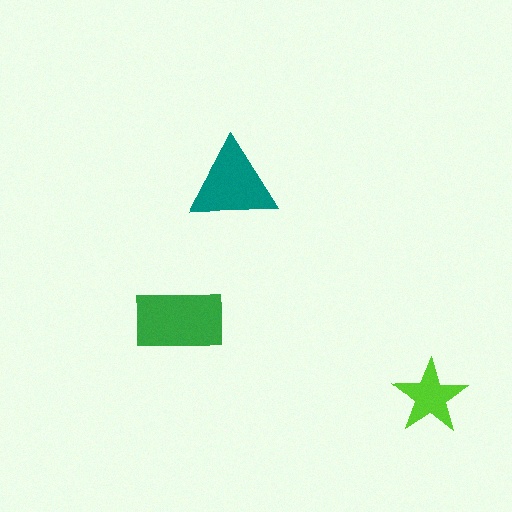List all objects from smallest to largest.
The lime star, the teal triangle, the green rectangle.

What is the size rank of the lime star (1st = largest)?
3rd.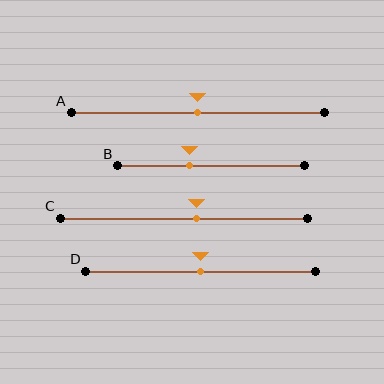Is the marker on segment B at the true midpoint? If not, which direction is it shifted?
No, the marker on segment B is shifted to the left by about 12% of the segment length.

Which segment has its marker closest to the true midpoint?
Segment A has its marker closest to the true midpoint.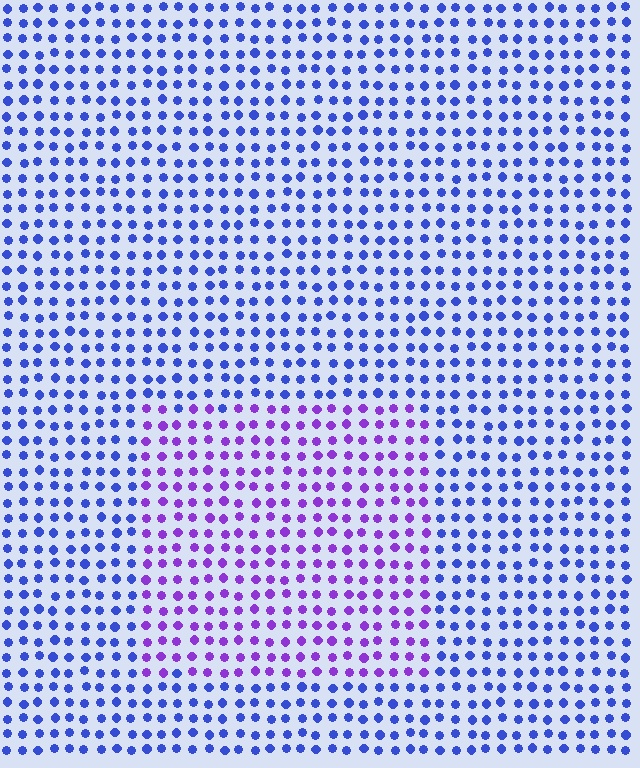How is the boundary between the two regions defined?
The boundary is defined purely by a slight shift in hue (about 43 degrees). Spacing, size, and orientation are identical on both sides.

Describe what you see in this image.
The image is filled with small blue elements in a uniform arrangement. A rectangle-shaped region is visible where the elements are tinted to a slightly different hue, forming a subtle color boundary.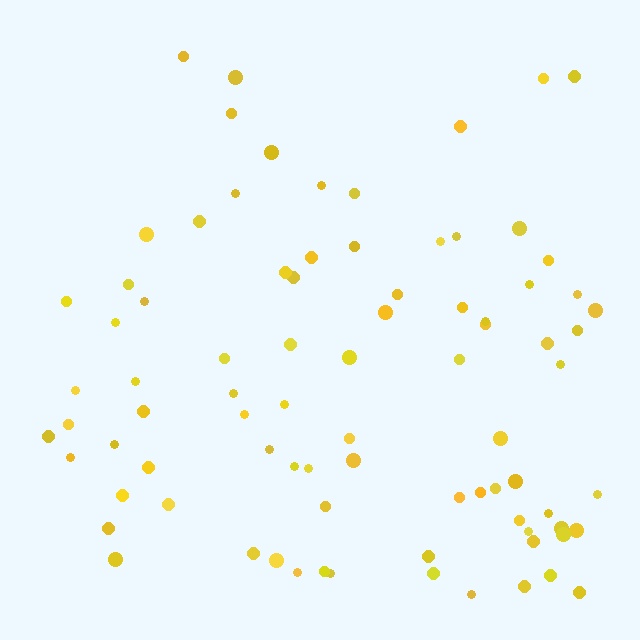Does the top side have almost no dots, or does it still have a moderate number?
Still a moderate number, just noticeably fewer than the bottom.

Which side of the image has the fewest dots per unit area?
The top.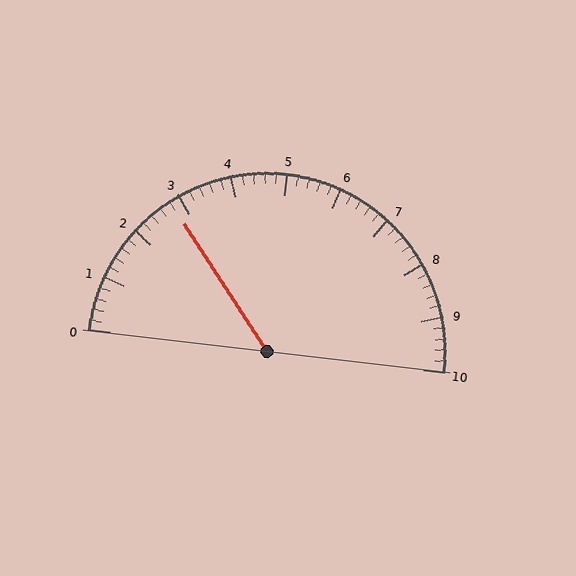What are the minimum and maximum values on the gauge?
The gauge ranges from 0 to 10.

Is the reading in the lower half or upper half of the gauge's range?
The reading is in the lower half of the range (0 to 10).